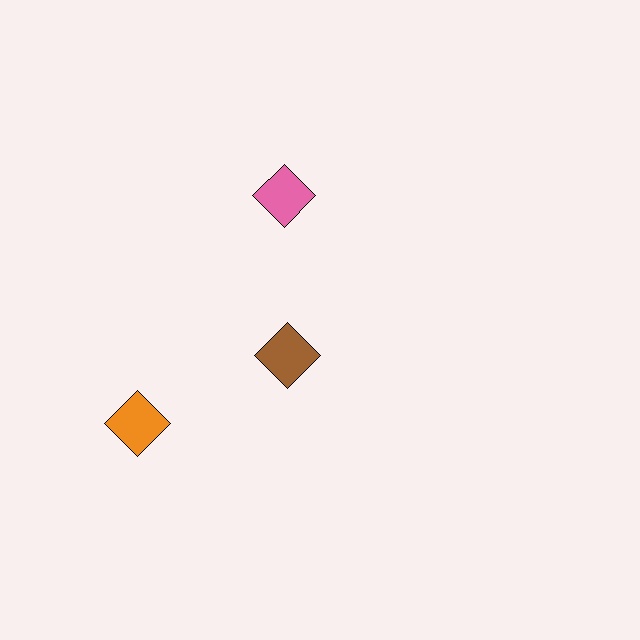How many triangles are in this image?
There are no triangles.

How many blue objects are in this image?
There are no blue objects.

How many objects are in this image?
There are 3 objects.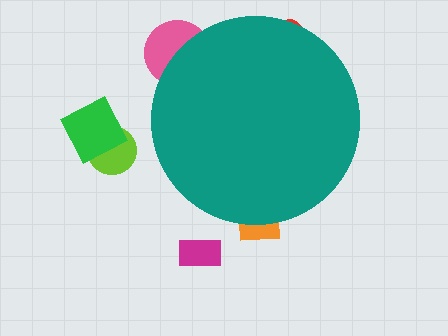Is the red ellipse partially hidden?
Yes, the red ellipse is partially hidden behind the teal circle.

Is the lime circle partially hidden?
No, the lime circle is fully visible.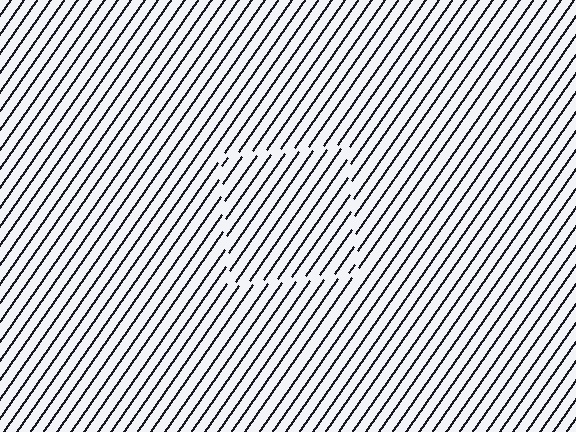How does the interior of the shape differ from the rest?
The interior of the shape contains the same grating, shifted by half a period — the contour is defined by the phase discontinuity where line-ends from the inner and outer gratings abut.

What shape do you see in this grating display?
An illusory square. The interior of the shape contains the same grating, shifted by half a period — the contour is defined by the phase discontinuity where line-ends from the inner and outer gratings abut.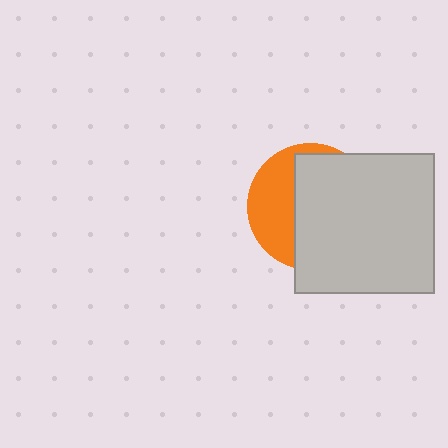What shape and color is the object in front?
The object in front is a light gray square.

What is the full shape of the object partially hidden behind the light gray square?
The partially hidden object is an orange circle.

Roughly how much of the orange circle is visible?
A small part of it is visible (roughly 36%).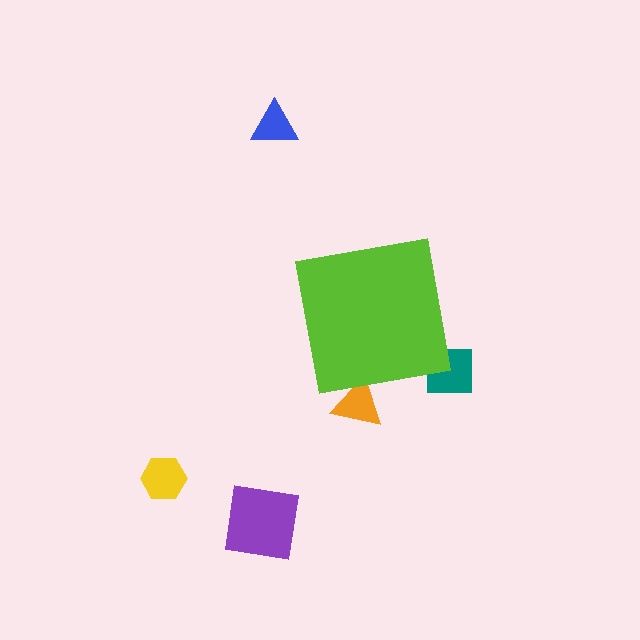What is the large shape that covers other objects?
A lime square.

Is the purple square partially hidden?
No, the purple square is fully visible.